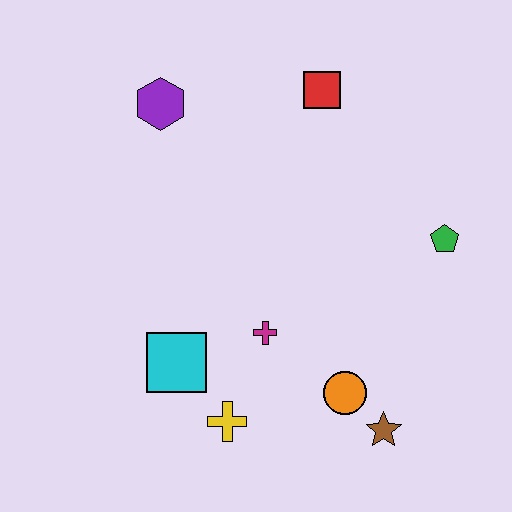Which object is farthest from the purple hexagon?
The brown star is farthest from the purple hexagon.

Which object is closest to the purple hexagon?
The red square is closest to the purple hexagon.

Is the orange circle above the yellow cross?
Yes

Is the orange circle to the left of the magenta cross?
No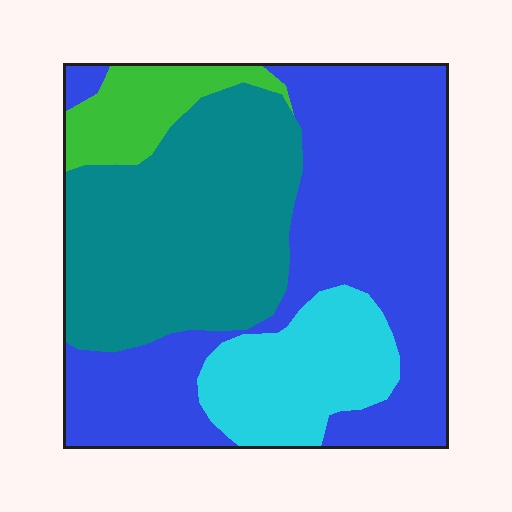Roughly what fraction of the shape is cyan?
Cyan takes up about one sixth (1/6) of the shape.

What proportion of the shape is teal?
Teal covers roughly 30% of the shape.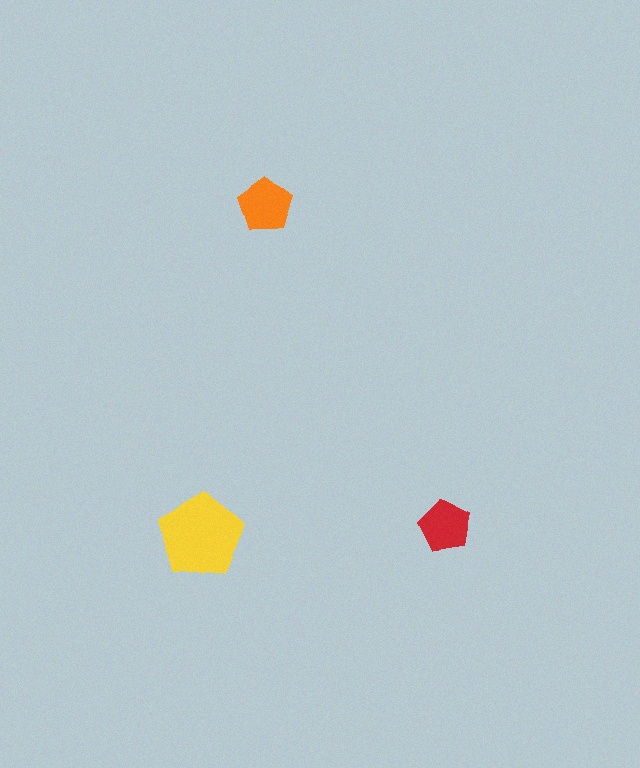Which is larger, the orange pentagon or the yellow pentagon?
The yellow one.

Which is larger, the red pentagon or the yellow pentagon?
The yellow one.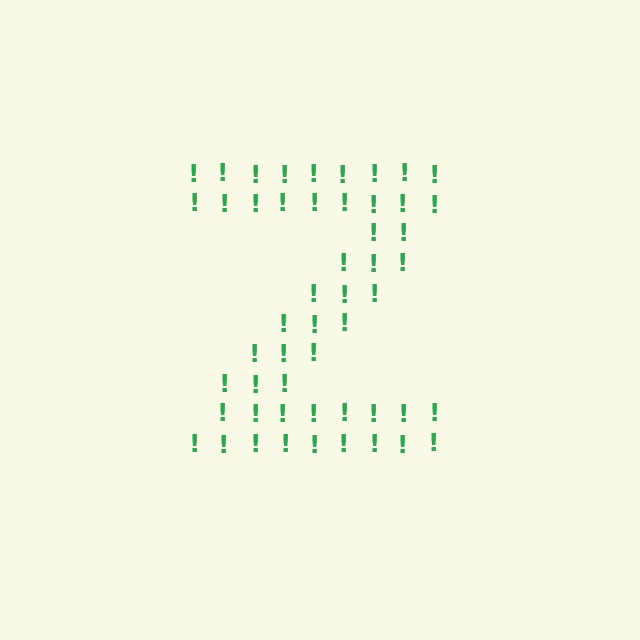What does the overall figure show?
The overall figure shows the letter Z.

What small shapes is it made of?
It is made of small exclamation marks.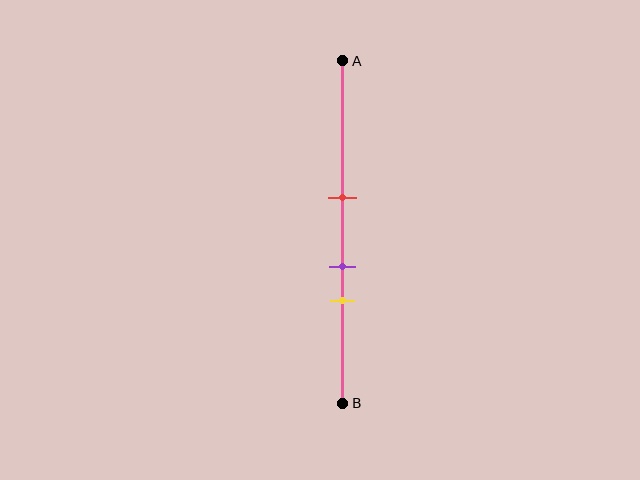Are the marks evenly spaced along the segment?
Yes, the marks are approximately evenly spaced.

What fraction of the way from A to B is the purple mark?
The purple mark is approximately 60% (0.6) of the way from A to B.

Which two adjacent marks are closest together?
The purple and yellow marks are the closest adjacent pair.